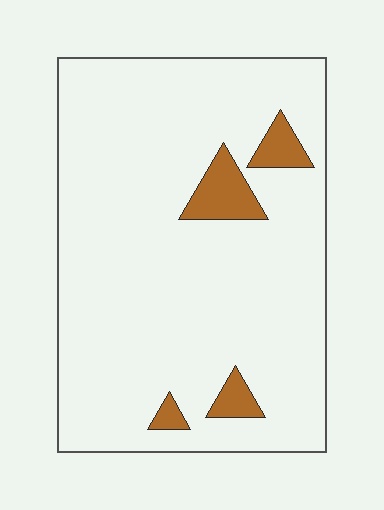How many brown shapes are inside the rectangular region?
4.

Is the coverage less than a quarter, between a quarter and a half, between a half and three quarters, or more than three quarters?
Less than a quarter.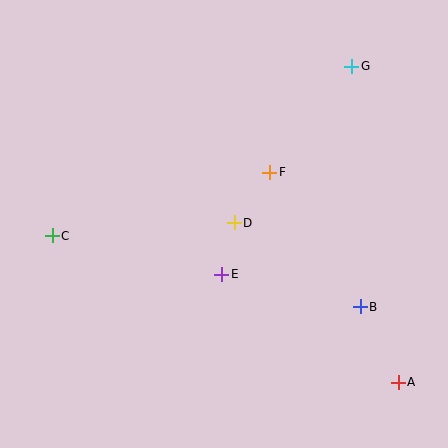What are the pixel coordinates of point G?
Point G is at (352, 66).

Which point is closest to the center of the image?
Point D at (234, 223) is closest to the center.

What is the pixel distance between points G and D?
The distance between G and D is 195 pixels.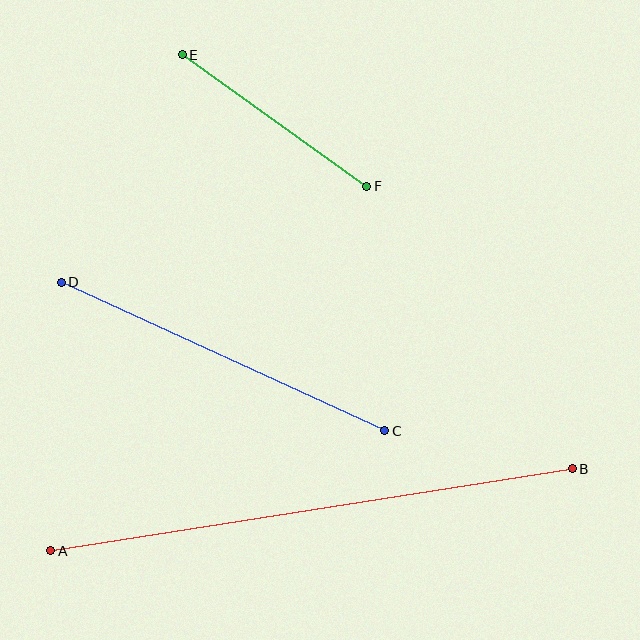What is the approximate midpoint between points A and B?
The midpoint is at approximately (312, 510) pixels.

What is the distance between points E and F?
The distance is approximately 226 pixels.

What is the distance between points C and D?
The distance is approximately 356 pixels.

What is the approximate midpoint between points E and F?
The midpoint is at approximately (275, 121) pixels.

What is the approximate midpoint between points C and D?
The midpoint is at approximately (223, 357) pixels.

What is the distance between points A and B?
The distance is approximately 528 pixels.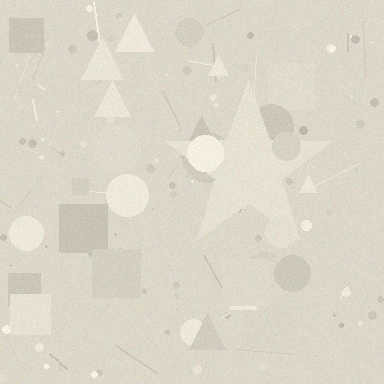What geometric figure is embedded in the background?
A star is embedded in the background.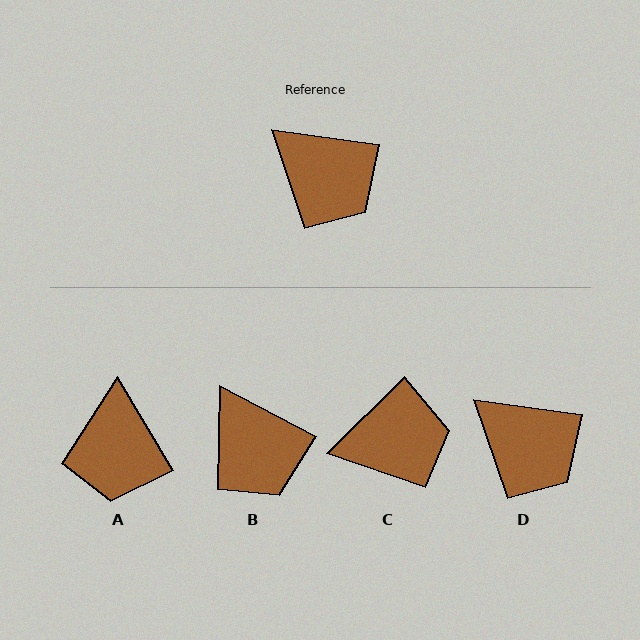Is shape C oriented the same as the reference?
No, it is off by about 52 degrees.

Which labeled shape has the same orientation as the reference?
D.